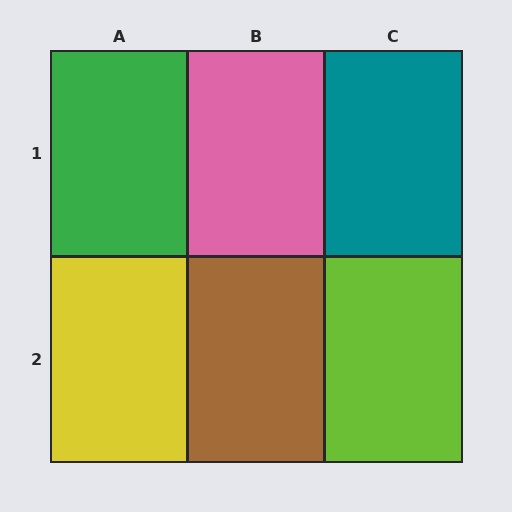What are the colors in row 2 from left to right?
Yellow, brown, lime.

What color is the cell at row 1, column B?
Pink.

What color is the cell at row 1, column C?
Teal.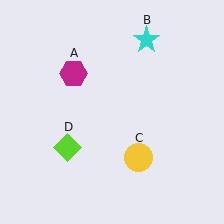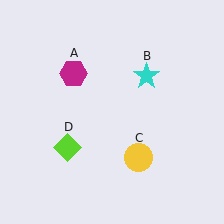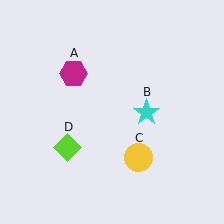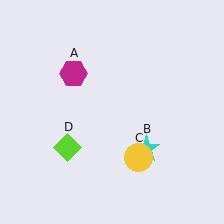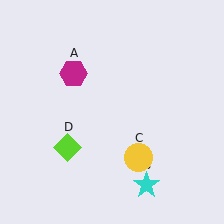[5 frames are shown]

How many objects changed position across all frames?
1 object changed position: cyan star (object B).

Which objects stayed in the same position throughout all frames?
Magenta hexagon (object A) and yellow circle (object C) and lime diamond (object D) remained stationary.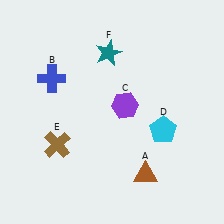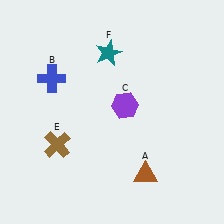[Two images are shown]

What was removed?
The cyan pentagon (D) was removed in Image 2.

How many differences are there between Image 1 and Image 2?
There is 1 difference between the two images.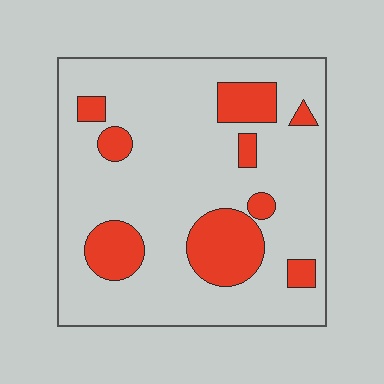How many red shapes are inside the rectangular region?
9.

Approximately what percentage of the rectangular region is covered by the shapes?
Approximately 20%.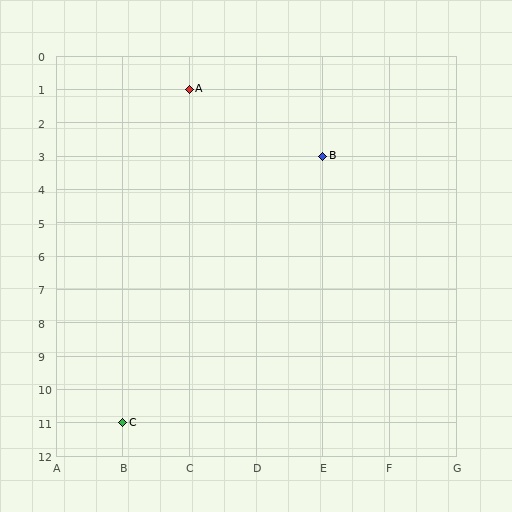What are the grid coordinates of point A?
Point A is at grid coordinates (C, 1).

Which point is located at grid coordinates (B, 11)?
Point C is at (B, 11).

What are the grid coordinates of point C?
Point C is at grid coordinates (B, 11).